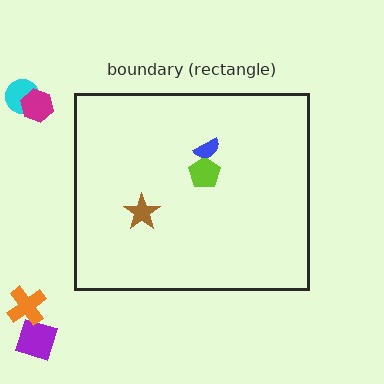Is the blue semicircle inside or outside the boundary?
Inside.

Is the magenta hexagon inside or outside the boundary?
Outside.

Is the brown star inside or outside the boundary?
Inside.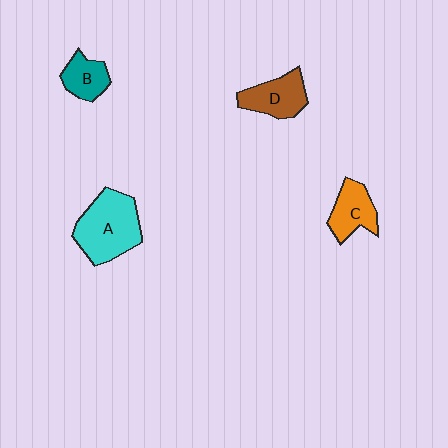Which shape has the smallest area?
Shape B (teal).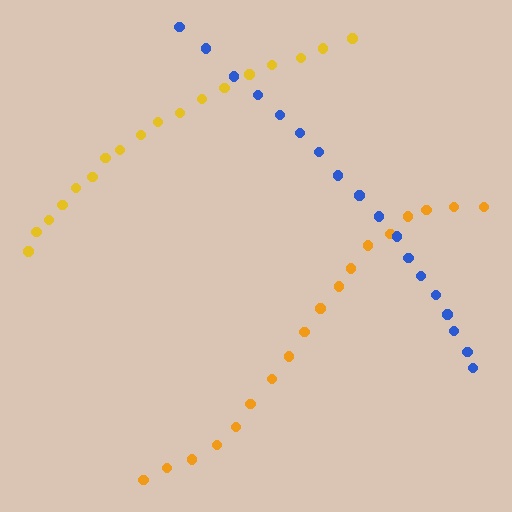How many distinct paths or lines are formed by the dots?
There are 3 distinct paths.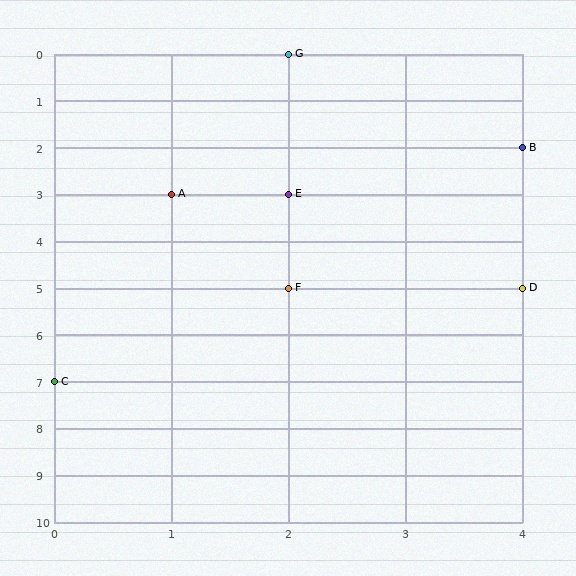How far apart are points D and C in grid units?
Points D and C are 4 columns and 2 rows apart (about 4.5 grid units diagonally).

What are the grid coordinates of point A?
Point A is at grid coordinates (1, 3).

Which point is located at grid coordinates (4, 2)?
Point B is at (4, 2).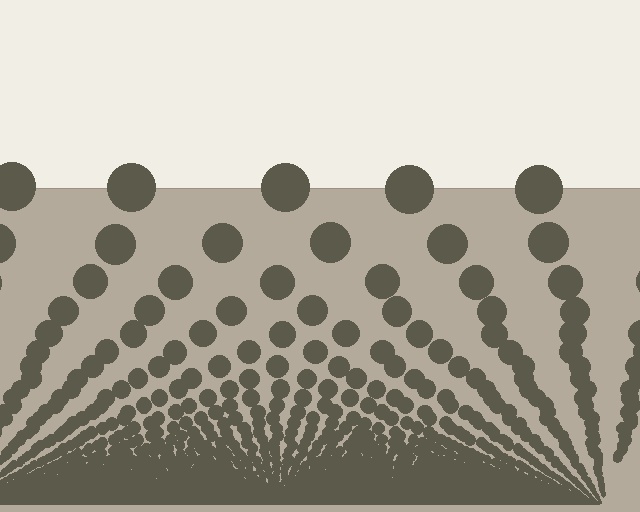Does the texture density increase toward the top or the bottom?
Density increases toward the bottom.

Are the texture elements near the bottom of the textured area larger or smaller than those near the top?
Smaller. The gradient is inverted — elements near the bottom are smaller and denser.